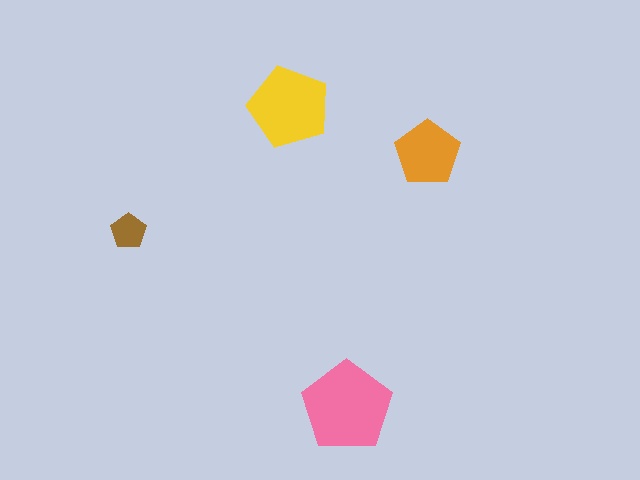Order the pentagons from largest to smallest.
the pink one, the yellow one, the orange one, the brown one.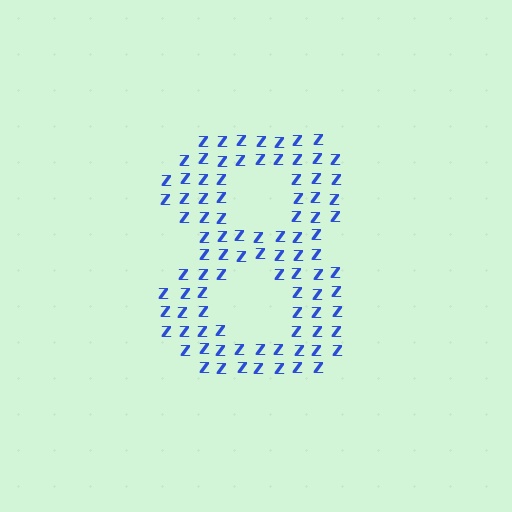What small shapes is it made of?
It is made of small letter Z's.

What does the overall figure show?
The overall figure shows the digit 8.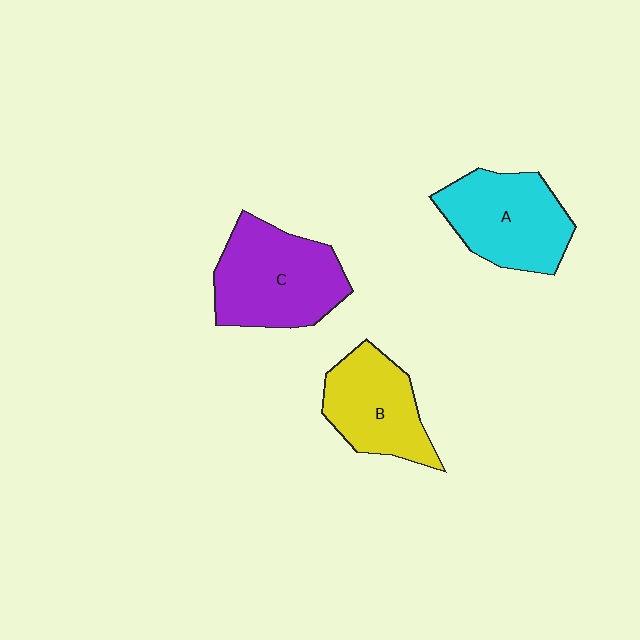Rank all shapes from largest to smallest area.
From largest to smallest: C (purple), A (cyan), B (yellow).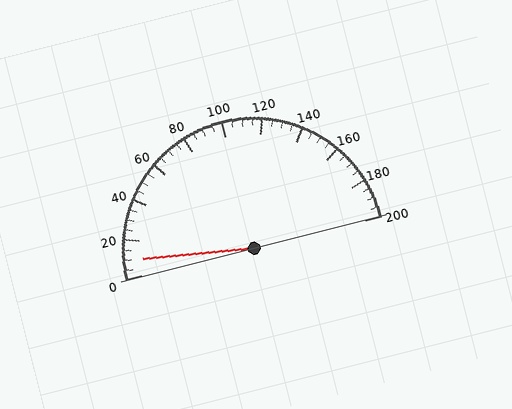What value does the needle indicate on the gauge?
The needle indicates approximately 10.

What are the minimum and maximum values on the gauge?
The gauge ranges from 0 to 200.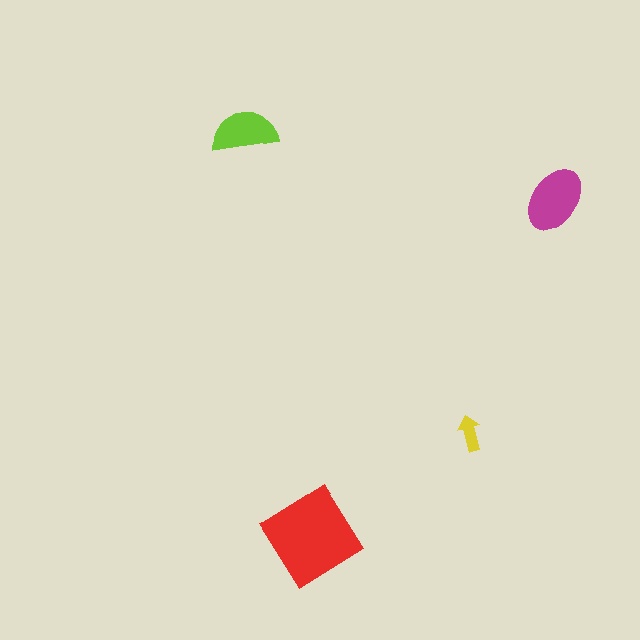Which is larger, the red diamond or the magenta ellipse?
The red diamond.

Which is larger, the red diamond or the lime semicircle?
The red diamond.